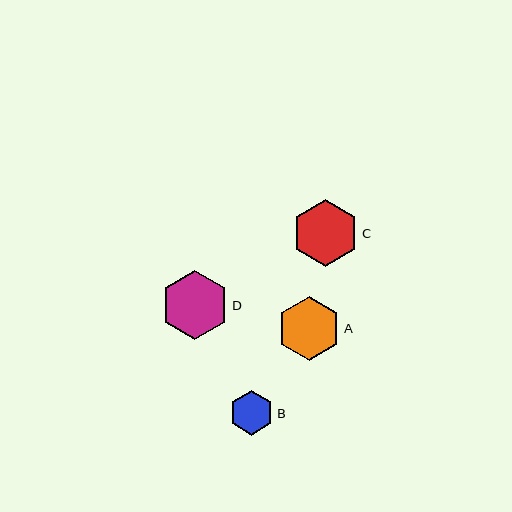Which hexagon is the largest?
Hexagon D is the largest with a size of approximately 68 pixels.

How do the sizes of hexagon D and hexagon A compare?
Hexagon D and hexagon A are approximately the same size.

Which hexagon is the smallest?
Hexagon B is the smallest with a size of approximately 44 pixels.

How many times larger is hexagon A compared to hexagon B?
Hexagon A is approximately 1.4 times the size of hexagon B.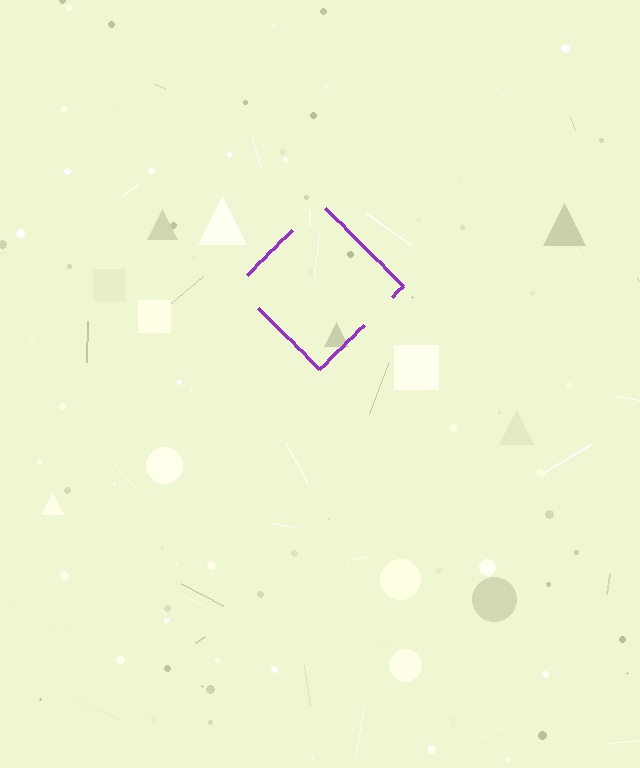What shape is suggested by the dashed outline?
The dashed outline suggests a diamond.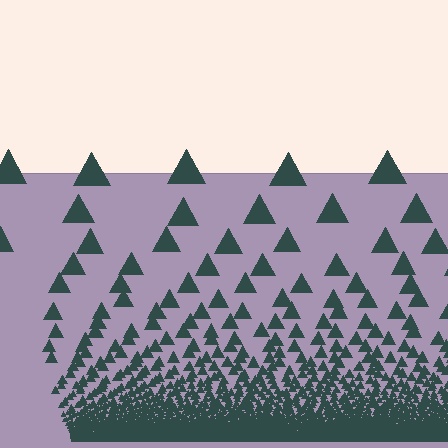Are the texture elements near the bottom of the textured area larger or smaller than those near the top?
Smaller. The gradient is inverted — elements near the bottom are smaller and denser.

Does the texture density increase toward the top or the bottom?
Density increases toward the bottom.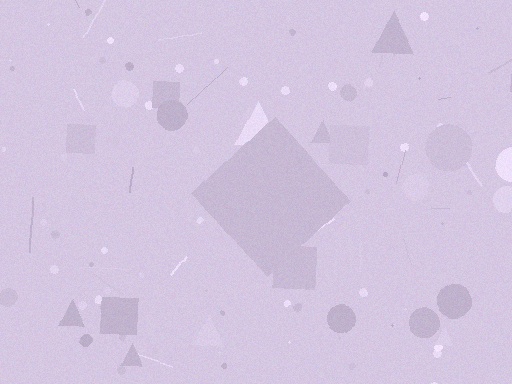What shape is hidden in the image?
A diamond is hidden in the image.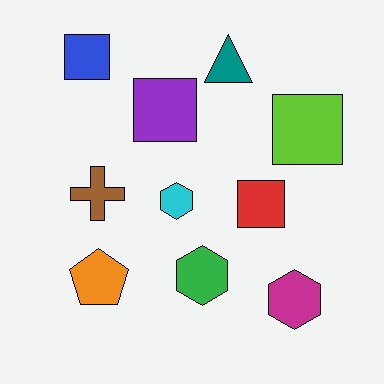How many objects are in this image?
There are 10 objects.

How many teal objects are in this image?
There is 1 teal object.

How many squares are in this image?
There are 4 squares.